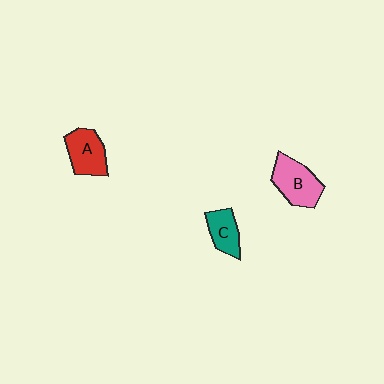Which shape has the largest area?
Shape B (pink).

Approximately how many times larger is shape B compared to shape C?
Approximately 1.5 times.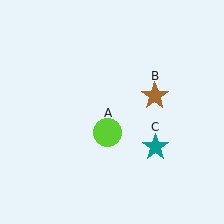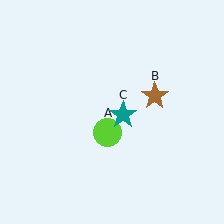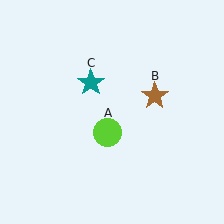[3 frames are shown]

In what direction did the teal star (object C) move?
The teal star (object C) moved up and to the left.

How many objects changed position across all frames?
1 object changed position: teal star (object C).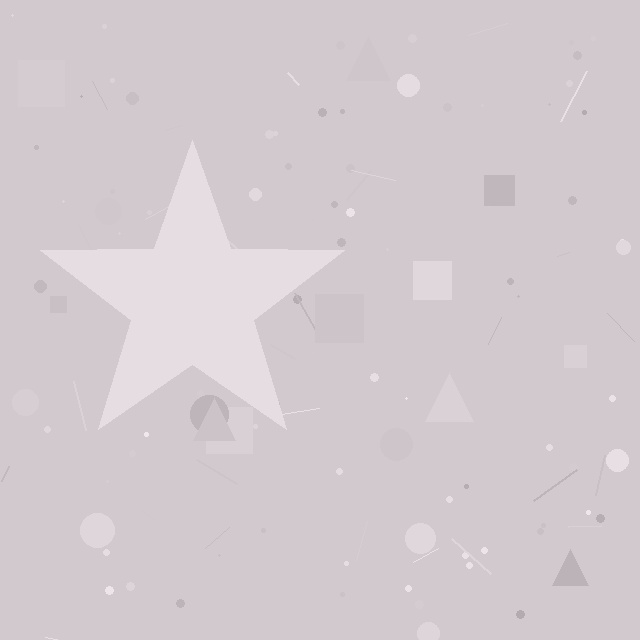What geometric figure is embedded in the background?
A star is embedded in the background.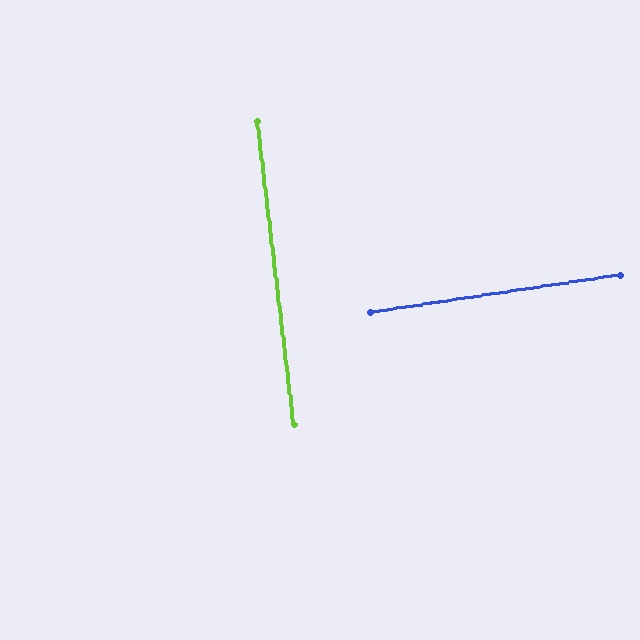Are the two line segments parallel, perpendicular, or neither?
Perpendicular — they meet at approximately 88°.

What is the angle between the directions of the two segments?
Approximately 88 degrees.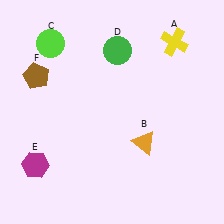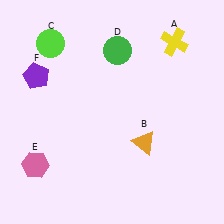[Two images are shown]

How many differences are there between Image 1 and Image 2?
There are 2 differences between the two images.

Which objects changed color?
E changed from magenta to pink. F changed from brown to purple.